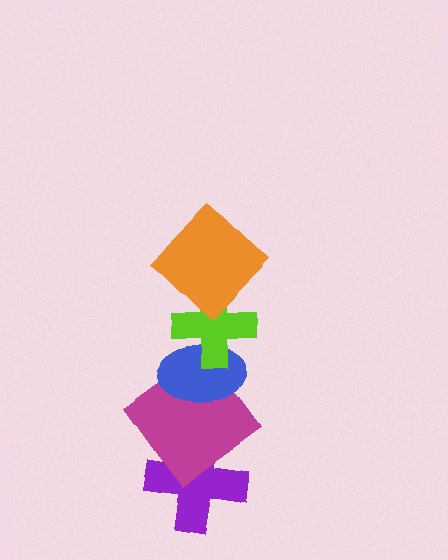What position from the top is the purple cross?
The purple cross is 5th from the top.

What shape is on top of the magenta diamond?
The blue ellipse is on top of the magenta diamond.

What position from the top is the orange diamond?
The orange diamond is 1st from the top.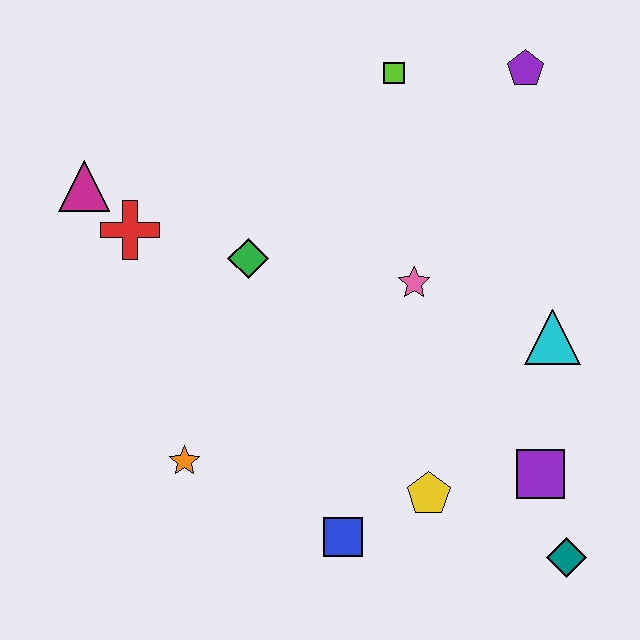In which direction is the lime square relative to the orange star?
The lime square is above the orange star.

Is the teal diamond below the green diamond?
Yes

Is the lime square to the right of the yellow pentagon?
No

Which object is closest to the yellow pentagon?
The blue square is closest to the yellow pentagon.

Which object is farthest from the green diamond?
The teal diamond is farthest from the green diamond.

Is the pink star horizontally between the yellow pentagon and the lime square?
Yes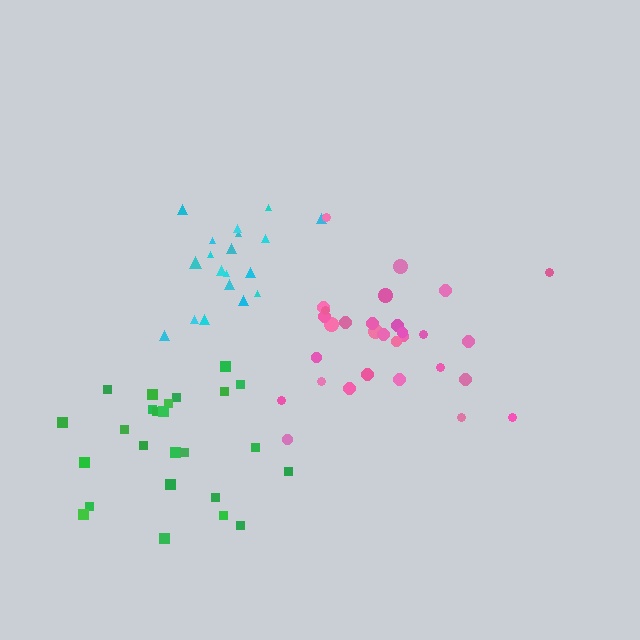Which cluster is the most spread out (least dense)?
Cyan.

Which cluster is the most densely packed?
Green.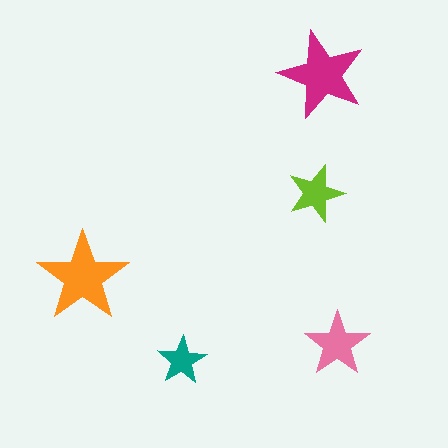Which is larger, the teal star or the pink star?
The pink one.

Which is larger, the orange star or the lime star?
The orange one.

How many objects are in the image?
There are 5 objects in the image.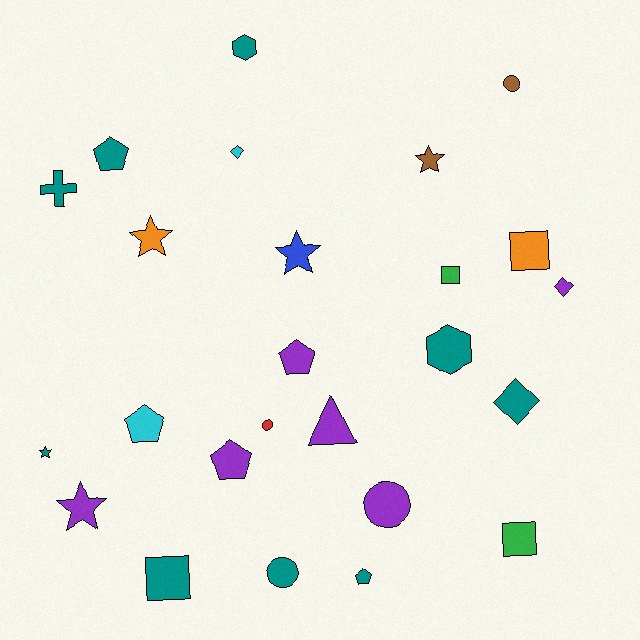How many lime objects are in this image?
There are no lime objects.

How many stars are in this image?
There are 5 stars.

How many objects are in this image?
There are 25 objects.